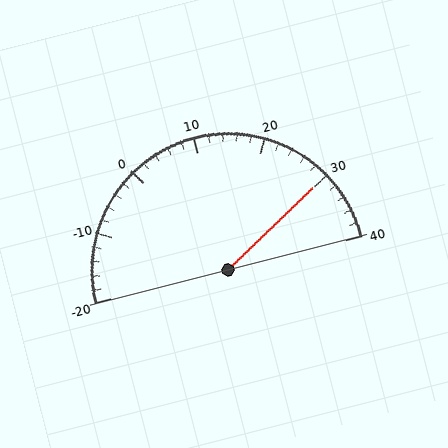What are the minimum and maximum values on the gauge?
The gauge ranges from -20 to 40.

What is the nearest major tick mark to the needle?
The nearest major tick mark is 30.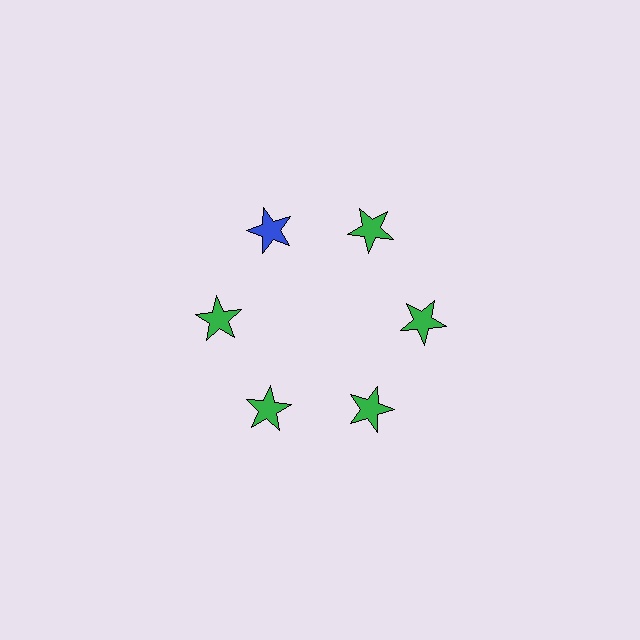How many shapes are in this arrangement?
There are 6 shapes arranged in a ring pattern.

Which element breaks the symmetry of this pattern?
The blue star at roughly the 11 o'clock position breaks the symmetry. All other shapes are green stars.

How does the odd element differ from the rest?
It has a different color: blue instead of green.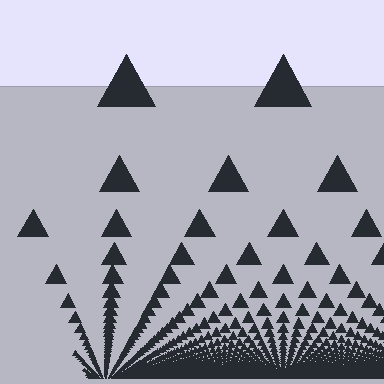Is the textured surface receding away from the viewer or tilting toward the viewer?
The surface appears to tilt toward the viewer. Texture elements get larger and sparser toward the top.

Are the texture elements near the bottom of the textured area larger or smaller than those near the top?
Smaller. The gradient is inverted — elements near the bottom are smaller and denser.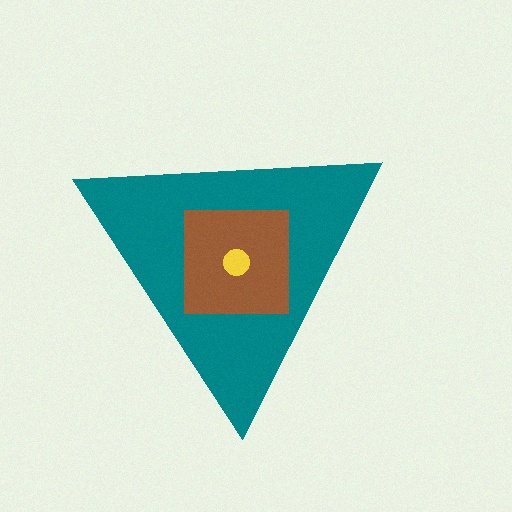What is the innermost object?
The yellow circle.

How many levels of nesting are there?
3.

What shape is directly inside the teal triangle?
The brown square.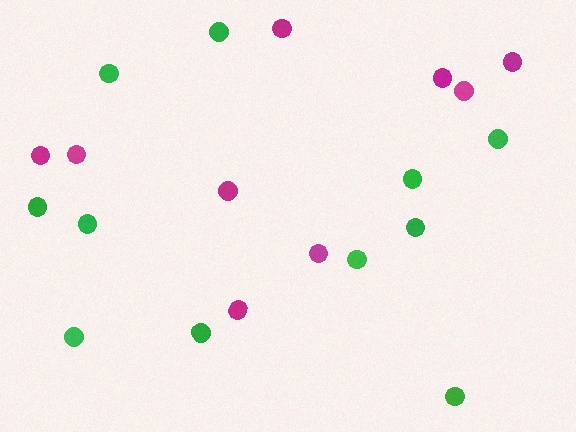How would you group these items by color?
There are 2 groups: one group of magenta circles (9) and one group of green circles (11).